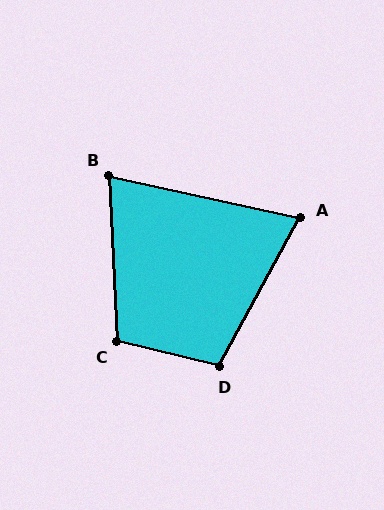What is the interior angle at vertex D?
Approximately 105 degrees (obtuse).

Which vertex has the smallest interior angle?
A, at approximately 74 degrees.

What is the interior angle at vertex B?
Approximately 75 degrees (acute).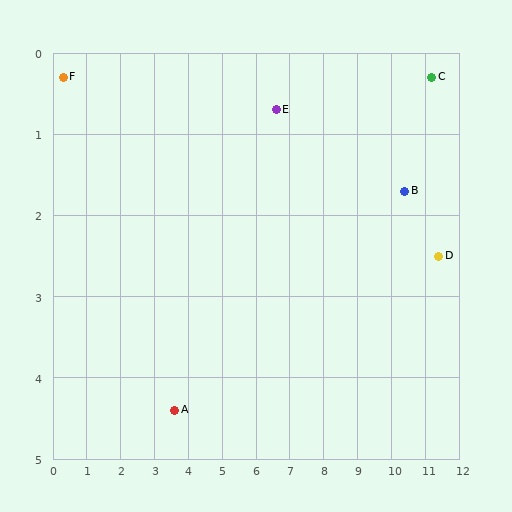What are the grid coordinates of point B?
Point B is at approximately (10.4, 1.7).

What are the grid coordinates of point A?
Point A is at approximately (3.6, 4.4).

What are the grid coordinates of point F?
Point F is at approximately (0.3, 0.3).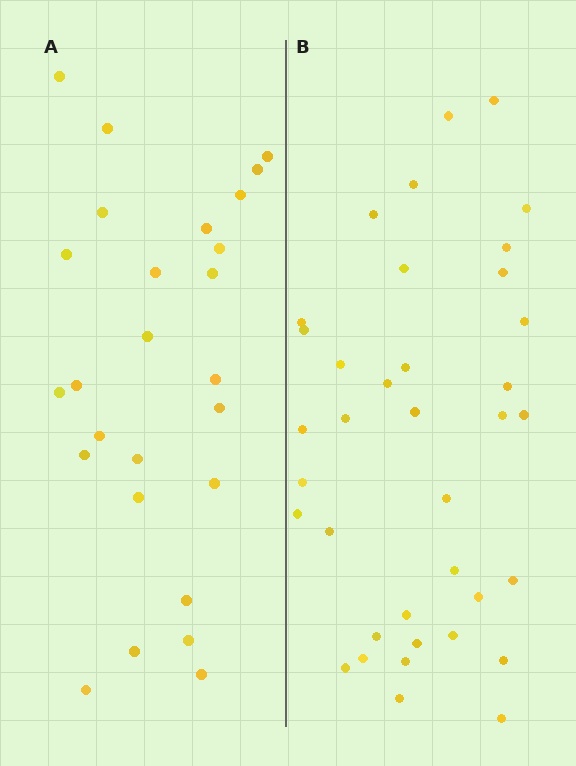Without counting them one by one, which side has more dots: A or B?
Region B (the right region) has more dots.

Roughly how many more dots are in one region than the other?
Region B has roughly 12 or so more dots than region A.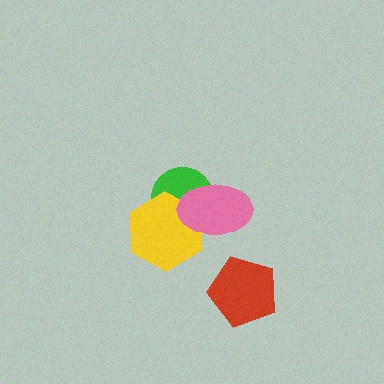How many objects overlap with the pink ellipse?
2 objects overlap with the pink ellipse.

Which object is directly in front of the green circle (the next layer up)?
The yellow hexagon is directly in front of the green circle.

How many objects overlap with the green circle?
2 objects overlap with the green circle.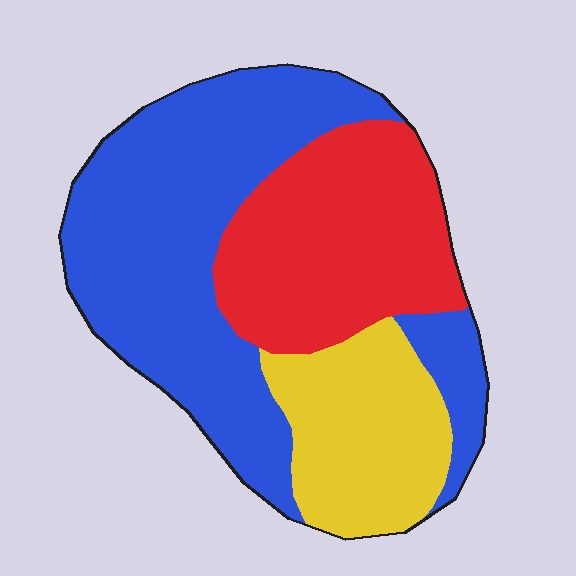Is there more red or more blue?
Blue.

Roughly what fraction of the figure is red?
Red takes up about one third (1/3) of the figure.